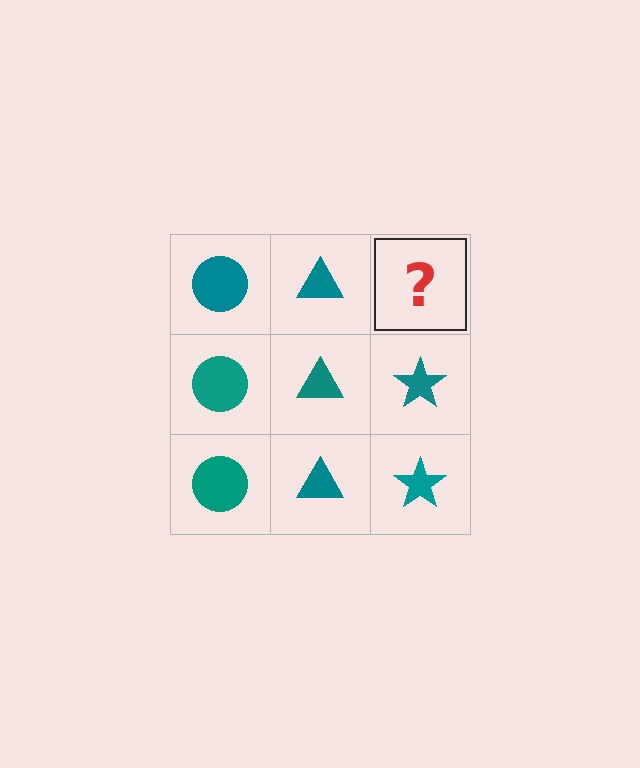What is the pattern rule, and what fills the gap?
The rule is that each column has a consistent shape. The gap should be filled with a teal star.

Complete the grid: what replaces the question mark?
The question mark should be replaced with a teal star.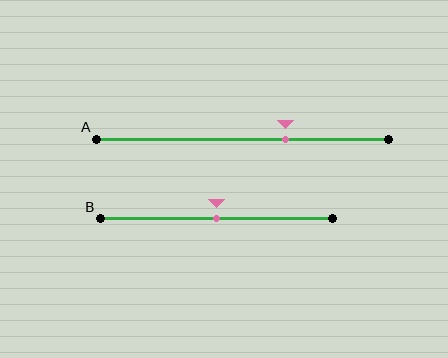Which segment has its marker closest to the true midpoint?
Segment B has its marker closest to the true midpoint.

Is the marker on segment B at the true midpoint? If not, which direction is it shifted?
Yes, the marker on segment B is at the true midpoint.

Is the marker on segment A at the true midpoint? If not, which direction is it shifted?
No, the marker on segment A is shifted to the right by about 15% of the segment length.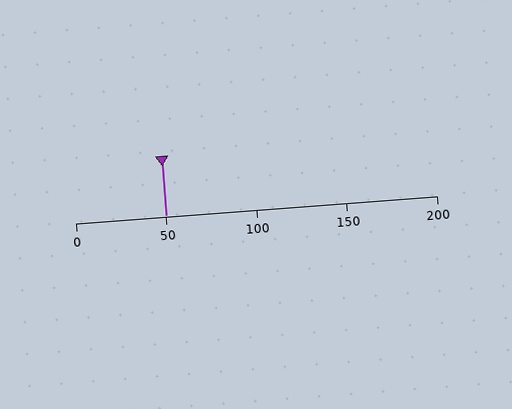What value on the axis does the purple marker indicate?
The marker indicates approximately 50.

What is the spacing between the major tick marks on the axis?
The major ticks are spaced 50 apart.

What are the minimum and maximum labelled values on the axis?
The axis runs from 0 to 200.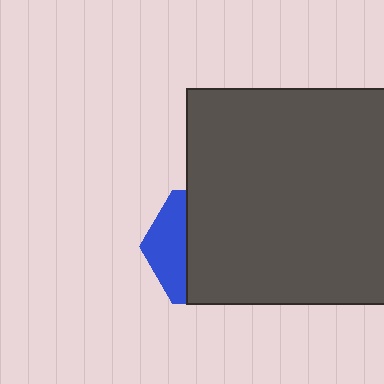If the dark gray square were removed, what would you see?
You would see the complete blue hexagon.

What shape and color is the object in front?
The object in front is a dark gray square.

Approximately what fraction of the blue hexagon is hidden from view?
Roughly 70% of the blue hexagon is hidden behind the dark gray square.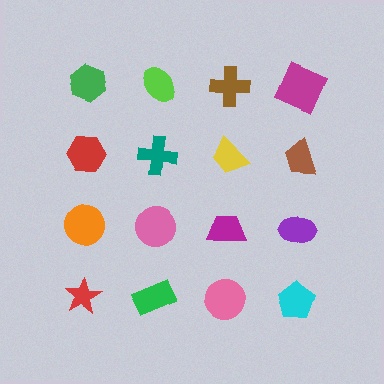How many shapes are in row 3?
4 shapes.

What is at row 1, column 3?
A brown cross.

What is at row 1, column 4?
A magenta square.